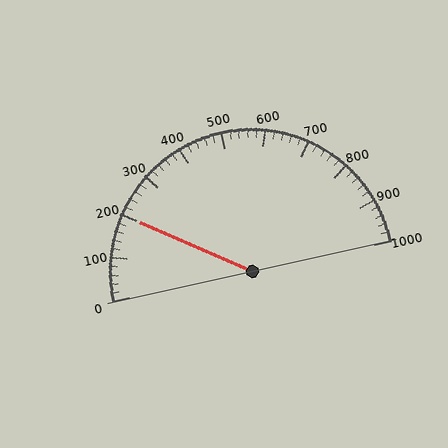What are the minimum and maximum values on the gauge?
The gauge ranges from 0 to 1000.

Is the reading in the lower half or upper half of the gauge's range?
The reading is in the lower half of the range (0 to 1000).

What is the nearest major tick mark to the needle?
The nearest major tick mark is 200.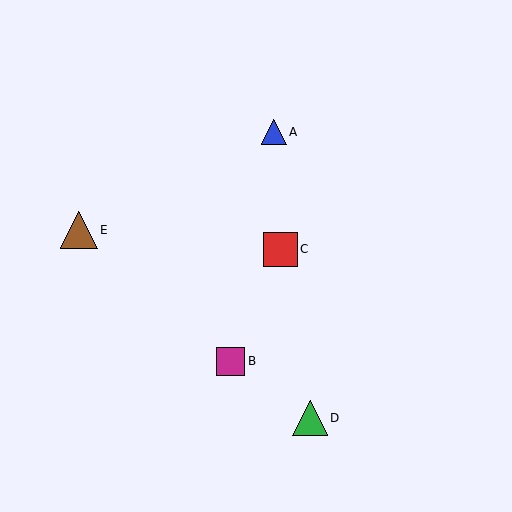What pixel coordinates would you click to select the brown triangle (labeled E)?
Click at (79, 230) to select the brown triangle E.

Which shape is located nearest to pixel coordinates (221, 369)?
The magenta square (labeled B) at (231, 361) is nearest to that location.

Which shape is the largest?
The brown triangle (labeled E) is the largest.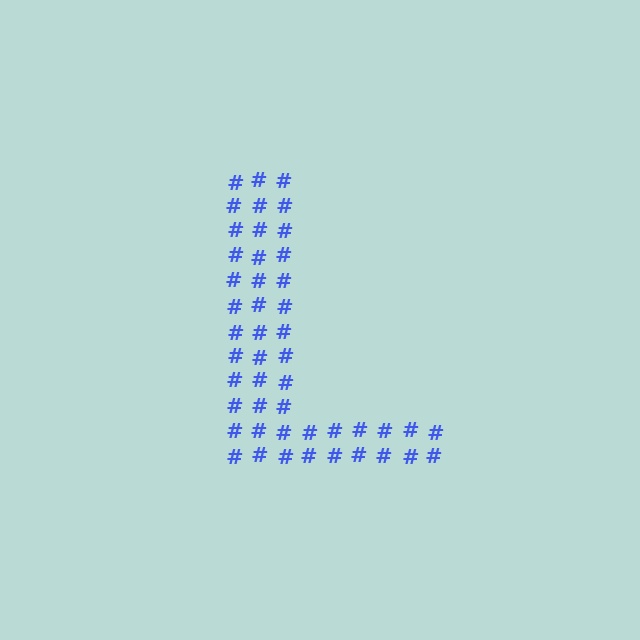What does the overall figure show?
The overall figure shows the letter L.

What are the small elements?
The small elements are hash symbols.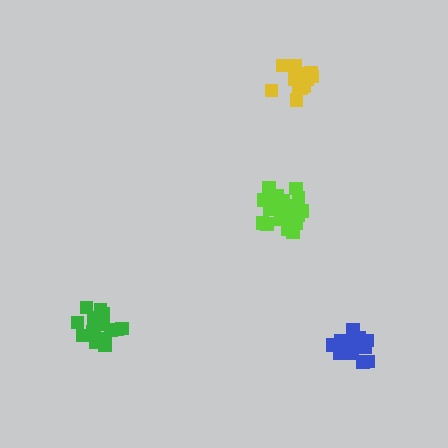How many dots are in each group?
Group 1: 17 dots, Group 2: 16 dots, Group 3: 18 dots, Group 4: 21 dots (72 total).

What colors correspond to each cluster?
The clusters are colored: green, yellow, blue, lime.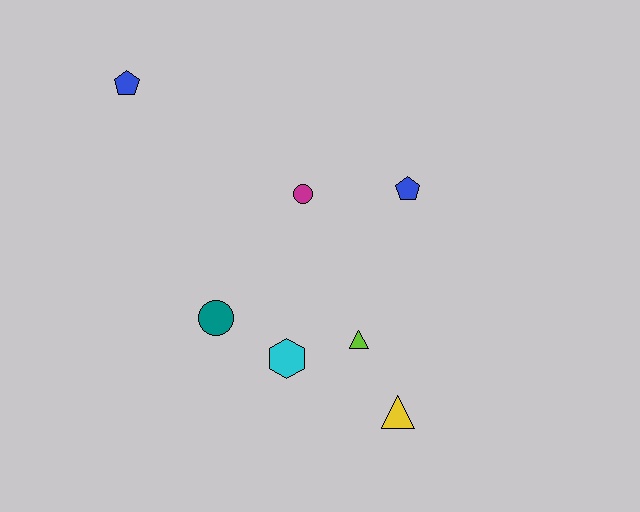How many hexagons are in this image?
There is 1 hexagon.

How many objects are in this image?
There are 7 objects.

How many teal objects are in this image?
There is 1 teal object.